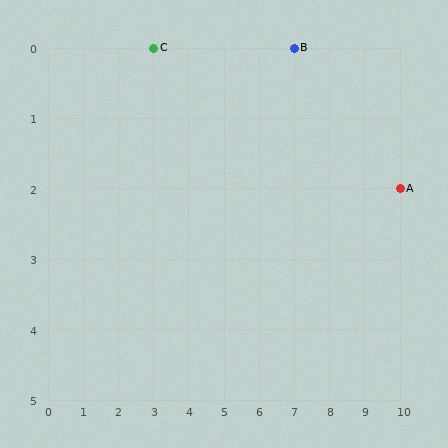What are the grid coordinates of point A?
Point A is at grid coordinates (10, 2).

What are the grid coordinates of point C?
Point C is at grid coordinates (3, 0).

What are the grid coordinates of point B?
Point B is at grid coordinates (7, 0).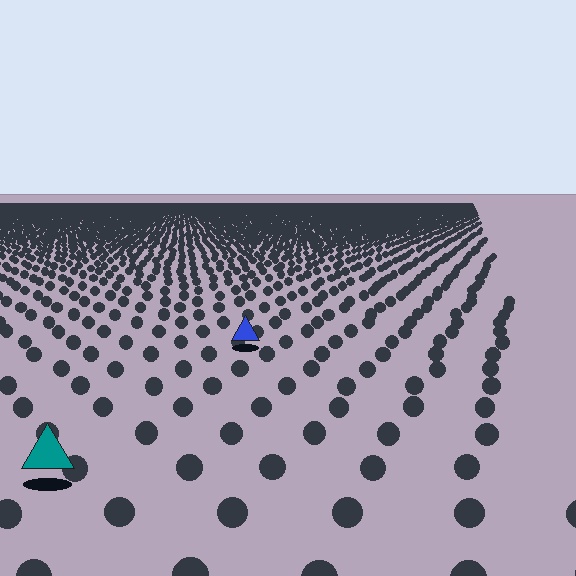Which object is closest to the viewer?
The teal triangle is closest. The texture marks near it are larger and more spread out.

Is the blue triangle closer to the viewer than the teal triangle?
No. The teal triangle is closer — you can tell from the texture gradient: the ground texture is coarser near it.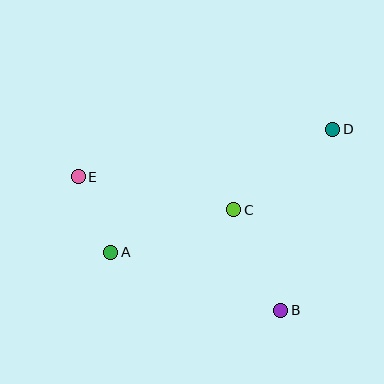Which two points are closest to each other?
Points A and E are closest to each other.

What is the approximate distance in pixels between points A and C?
The distance between A and C is approximately 130 pixels.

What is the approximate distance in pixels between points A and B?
The distance between A and B is approximately 180 pixels.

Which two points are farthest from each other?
Points D and E are farthest from each other.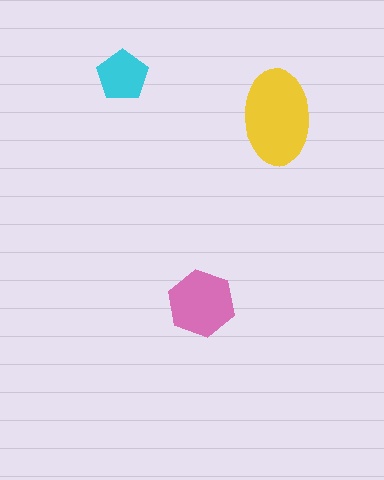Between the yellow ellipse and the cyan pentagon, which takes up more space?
The yellow ellipse.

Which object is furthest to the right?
The yellow ellipse is rightmost.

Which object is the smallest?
The cyan pentagon.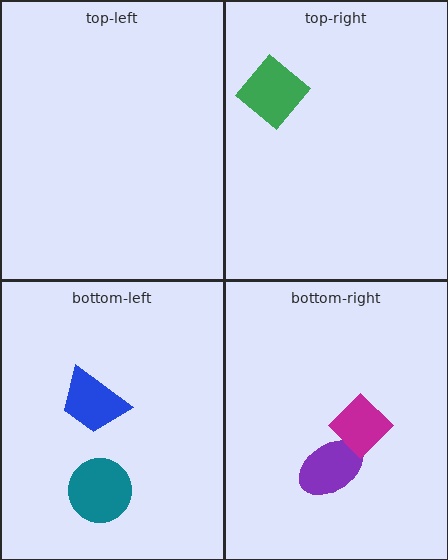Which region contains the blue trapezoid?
The bottom-left region.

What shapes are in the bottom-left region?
The blue trapezoid, the teal circle.